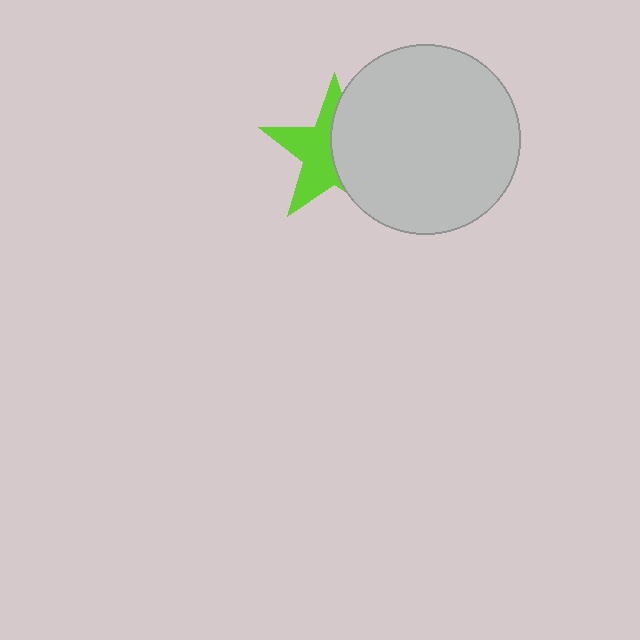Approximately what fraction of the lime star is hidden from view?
Roughly 49% of the lime star is hidden behind the light gray circle.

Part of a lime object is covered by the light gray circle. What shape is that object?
It is a star.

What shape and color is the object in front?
The object in front is a light gray circle.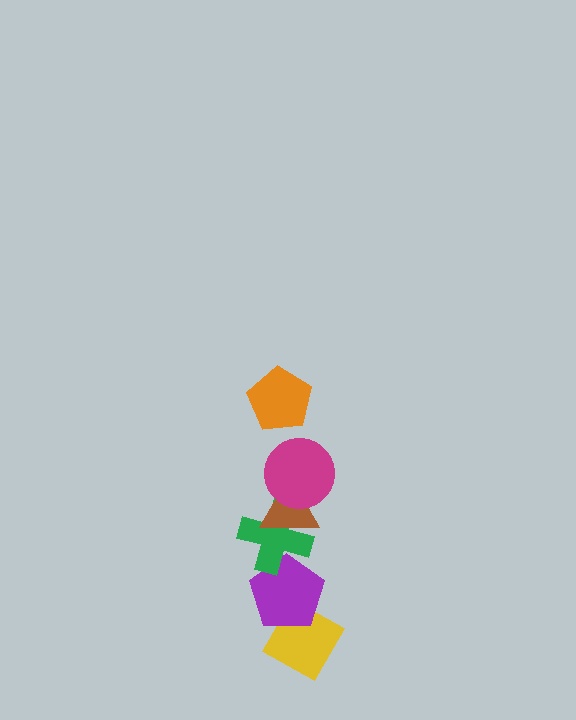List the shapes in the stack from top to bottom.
From top to bottom: the orange pentagon, the magenta circle, the brown triangle, the green cross, the purple pentagon, the yellow diamond.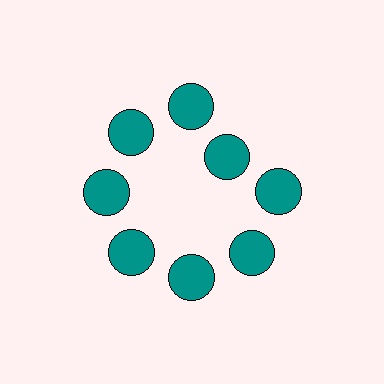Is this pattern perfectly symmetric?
No. The 8 teal circles are arranged in a ring, but one element near the 2 o'clock position is pulled inward toward the center, breaking the 8-fold rotational symmetry.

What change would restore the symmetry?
The symmetry would be restored by moving it outward, back onto the ring so that all 8 circles sit at equal angles and equal distance from the center.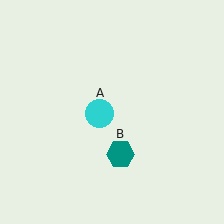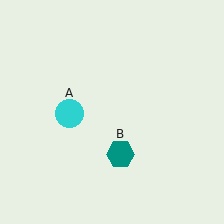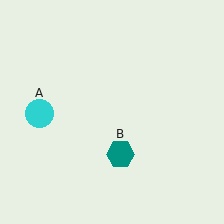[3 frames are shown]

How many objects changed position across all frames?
1 object changed position: cyan circle (object A).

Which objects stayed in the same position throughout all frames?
Teal hexagon (object B) remained stationary.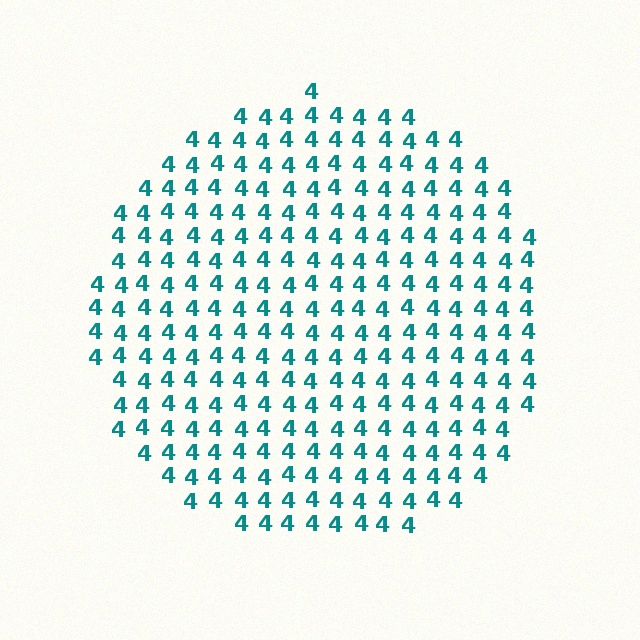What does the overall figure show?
The overall figure shows a circle.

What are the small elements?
The small elements are digit 4's.